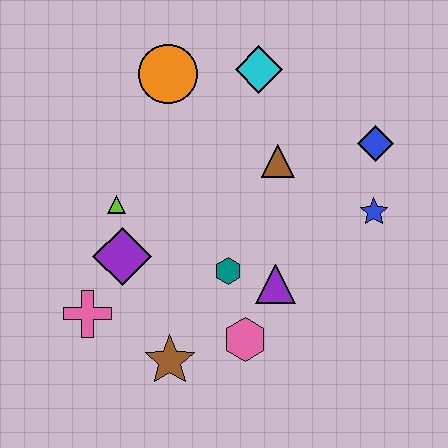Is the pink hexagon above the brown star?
Yes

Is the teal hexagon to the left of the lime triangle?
No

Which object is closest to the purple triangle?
The teal hexagon is closest to the purple triangle.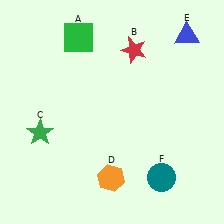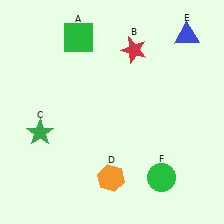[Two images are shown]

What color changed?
The circle (F) changed from teal in Image 1 to green in Image 2.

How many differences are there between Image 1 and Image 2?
There is 1 difference between the two images.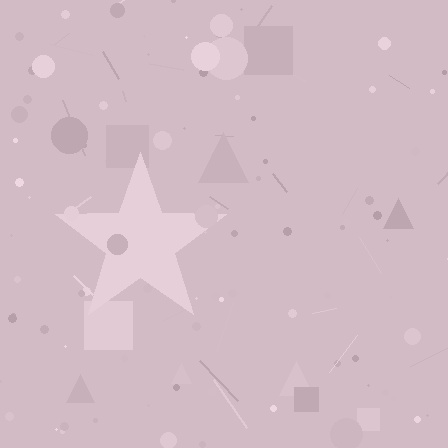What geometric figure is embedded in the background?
A star is embedded in the background.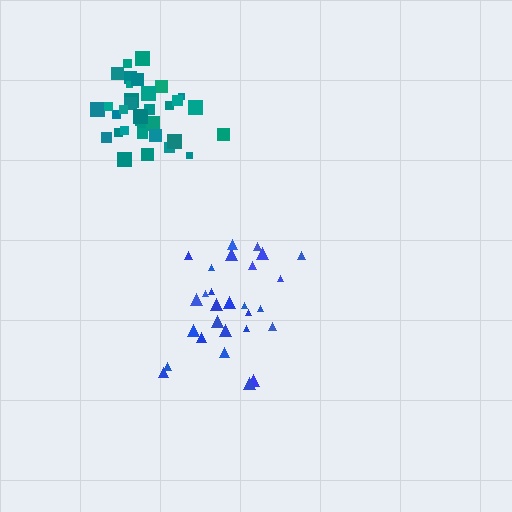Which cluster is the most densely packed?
Teal.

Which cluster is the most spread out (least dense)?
Blue.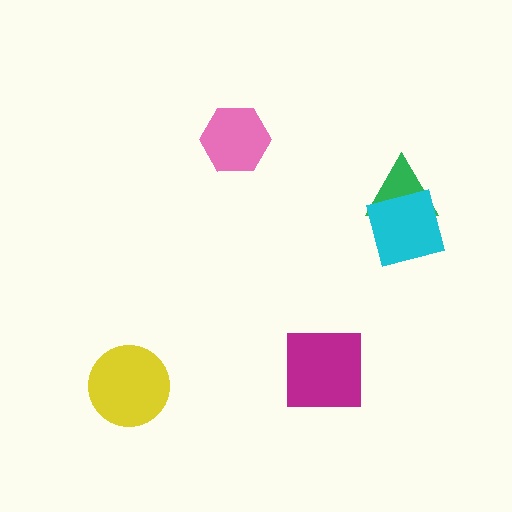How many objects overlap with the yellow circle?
0 objects overlap with the yellow circle.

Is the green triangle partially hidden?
Yes, it is partially covered by another shape.